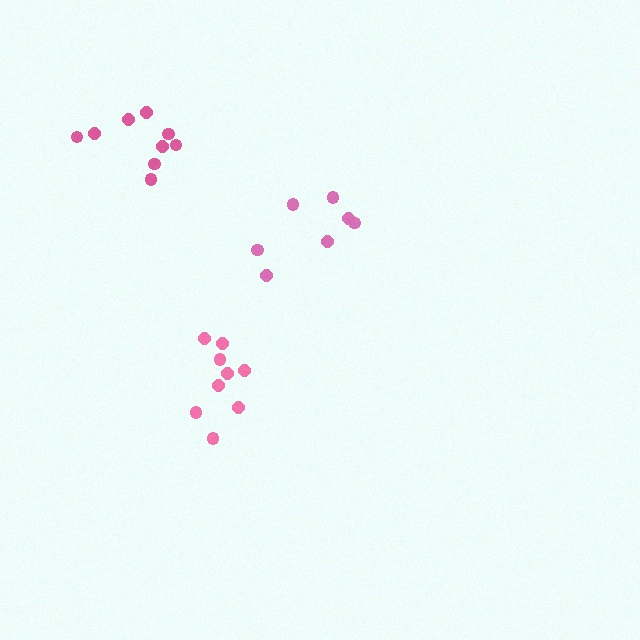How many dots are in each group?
Group 1: 9 dots, Group 2: 7 dots, Group 3: 9 dots (25 total).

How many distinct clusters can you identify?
There are 3 distinct clusters.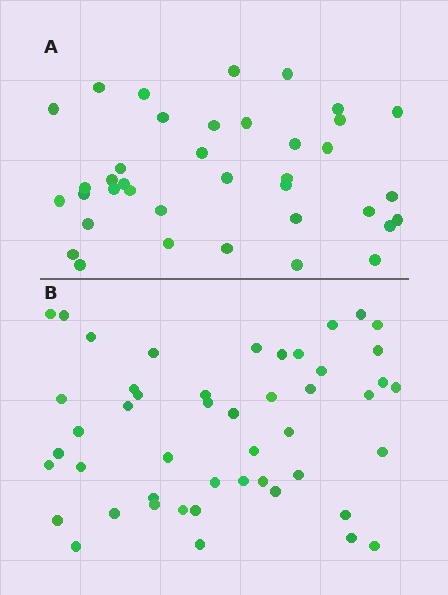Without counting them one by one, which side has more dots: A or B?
Region B (the bottom region) has more dots.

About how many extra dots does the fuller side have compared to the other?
Region B has roughly 10 or so more dots than region A.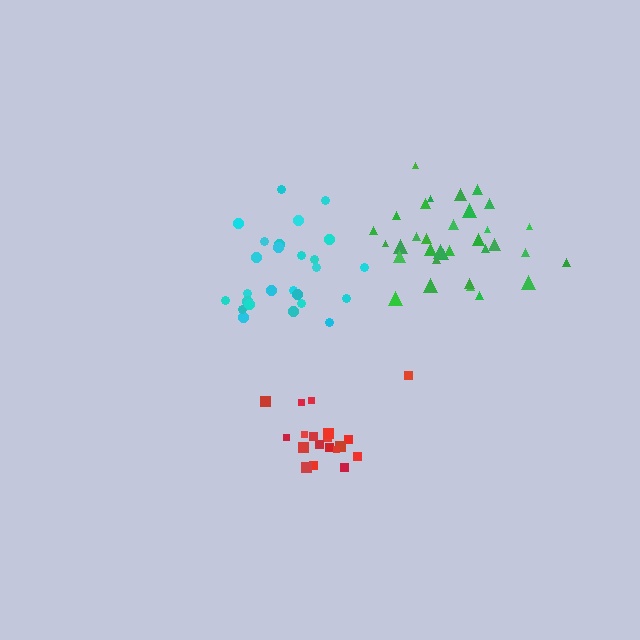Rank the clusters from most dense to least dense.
green, red, cyan.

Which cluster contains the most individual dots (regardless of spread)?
Green (34).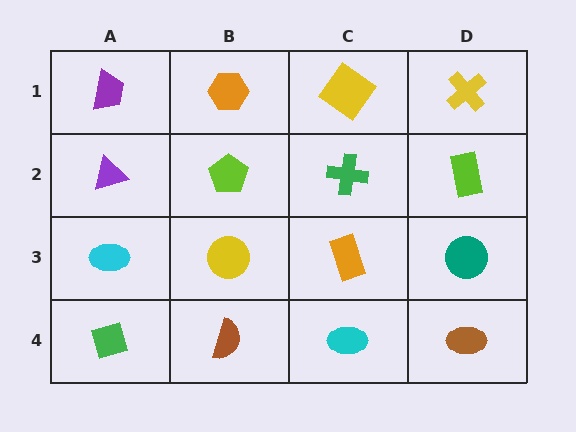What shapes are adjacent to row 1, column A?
A purple triangle (row 2, column A), an orange hexagon (row 1, column B).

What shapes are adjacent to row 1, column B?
A lime pentagon (row 2, column B), a purple trapezoid (row 1, column A), a yellow diamond (row 1, column C).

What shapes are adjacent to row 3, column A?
A purple triangle (row 2, column A), a green square (row 4, column A), a yellow circle (row 3, column B).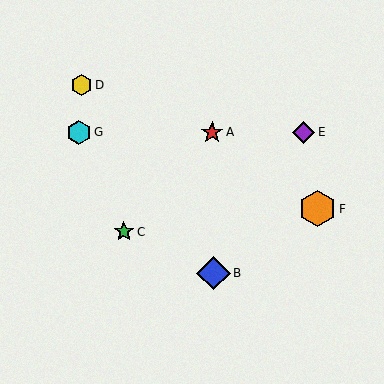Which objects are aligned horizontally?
Objects A, E, G are aligned horizontally.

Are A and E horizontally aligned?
Yes, both are at y≈132.